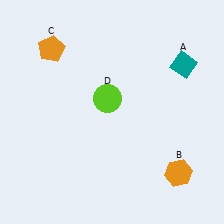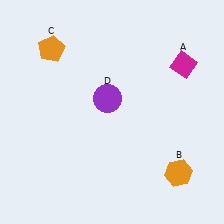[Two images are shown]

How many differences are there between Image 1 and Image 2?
There are 2 differences between the two images.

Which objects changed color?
A changed from teal to magenta. D changed from lime to purple.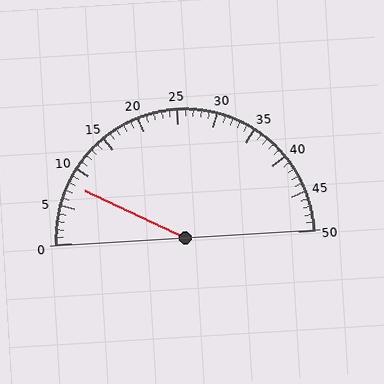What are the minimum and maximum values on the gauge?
The gauge ranges from 0 to 50.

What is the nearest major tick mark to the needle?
The nearest major tick mark is 10.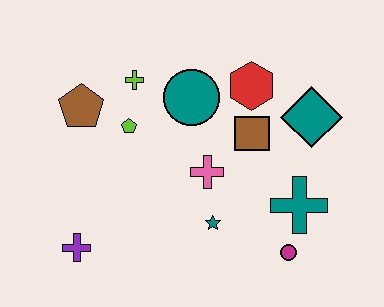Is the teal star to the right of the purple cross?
Yes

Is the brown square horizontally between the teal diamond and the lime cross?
Yes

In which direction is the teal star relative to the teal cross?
The teal star is to the left of the teal cross.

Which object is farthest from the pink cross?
The purple cross is farthest from the pink cross.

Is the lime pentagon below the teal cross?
No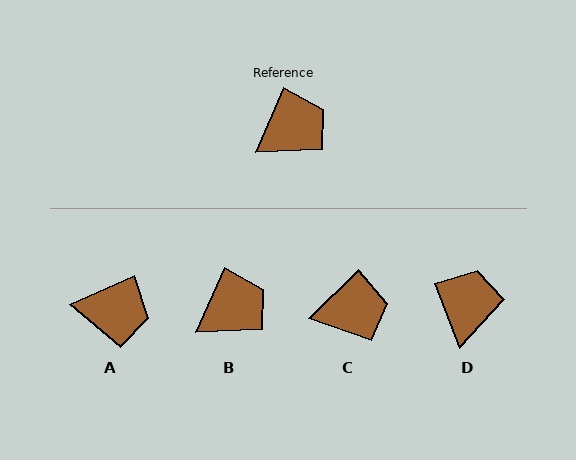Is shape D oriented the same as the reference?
No, it is off by about 45 degrees.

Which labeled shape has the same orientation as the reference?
B.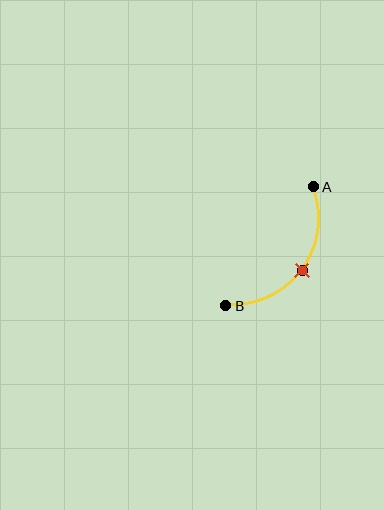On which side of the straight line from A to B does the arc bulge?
The arc bulges below and to the right of the straight line connecting A and B.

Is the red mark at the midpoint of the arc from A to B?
Yes. The red mark lies on the arc at equal arc-length from both A and B — it is the arc midpoint.